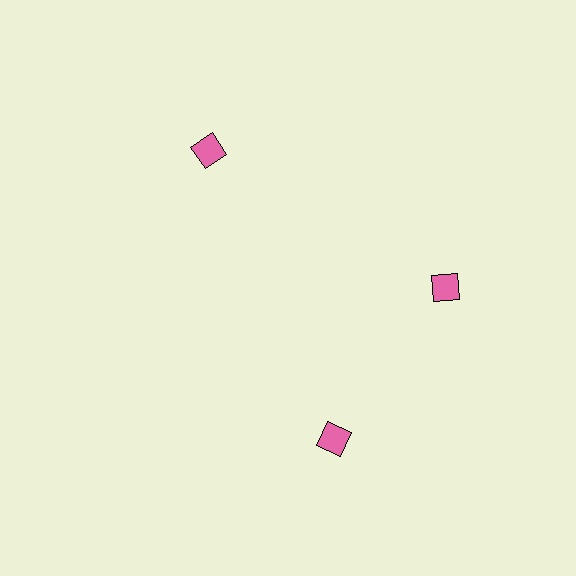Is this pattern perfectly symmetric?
No. The 3 pink diamonds are arranged in a ring, but one element near the 7 o'clock position is rotated out of alignment along the ring, breaking the 3-fold rotational symmetry.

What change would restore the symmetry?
The symmetry would be restored by rotating it back into even spacing with its neighbors so that all 3 diamonds sit at equal angles and equal distance from the center.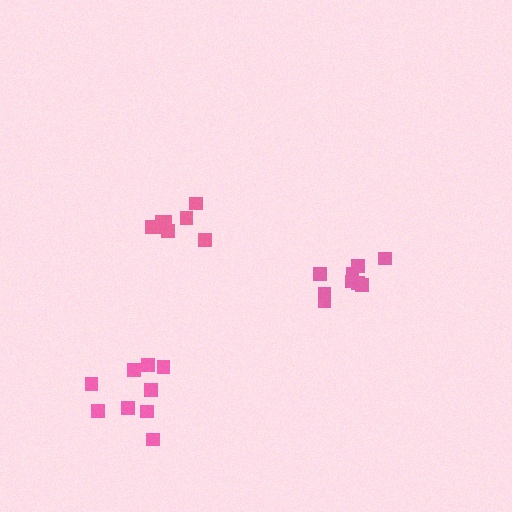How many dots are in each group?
Group 1: 9 dots, Group 2: 9 dots, Group 3: 8 dots (26 total).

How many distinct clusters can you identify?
There are 3 distinct clusters.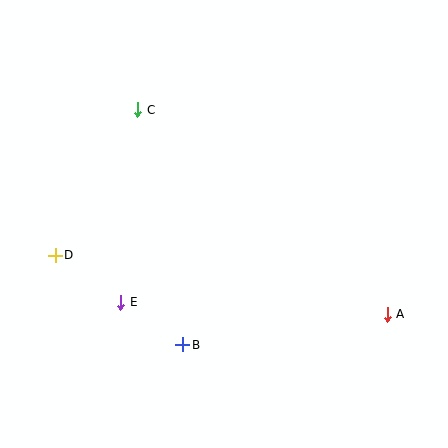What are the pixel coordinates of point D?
Point D is at (55, 255).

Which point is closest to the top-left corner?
Point C is closest to the top-left corner.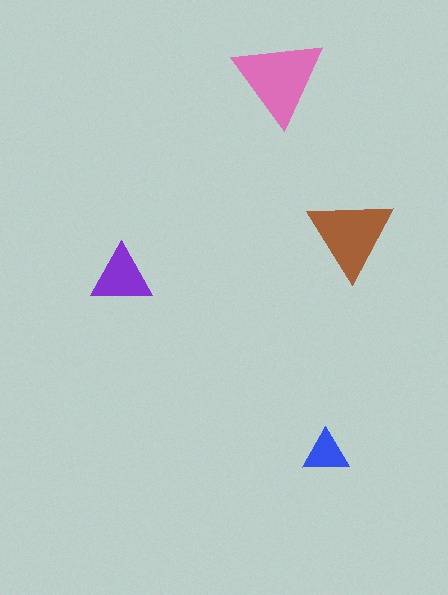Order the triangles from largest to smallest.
the pink one, the brown one, the purple one, the blue one.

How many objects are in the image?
There are 4 objects in the image.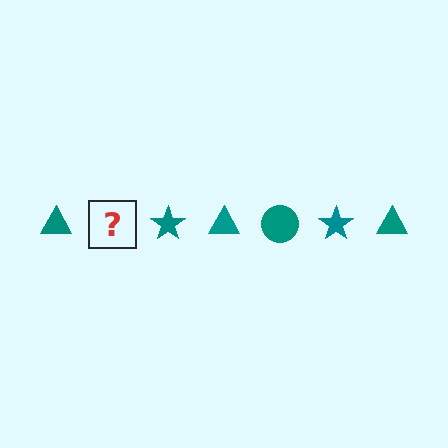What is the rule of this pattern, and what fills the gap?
The rule is that the pattern cycles through triangle, circle, star shapes in teal. The gap should be filled with a teal circle.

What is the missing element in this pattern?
The missing element is a teal circle.